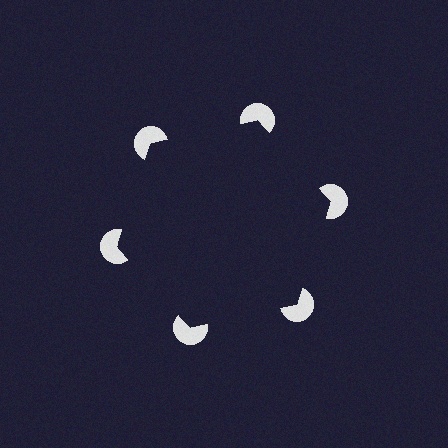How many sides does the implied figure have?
6 sides.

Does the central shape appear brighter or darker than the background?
It typically appears slightly darker than the background, even though no actual brightness change is drawn.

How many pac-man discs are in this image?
There are 6 — one at each vertex of the illusory hexagon.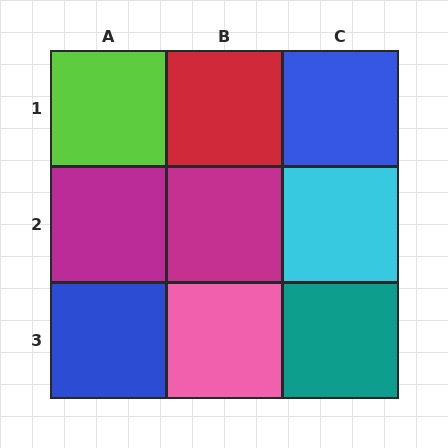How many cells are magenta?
2 cells are magenta.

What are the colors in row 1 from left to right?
Lime, red, blue.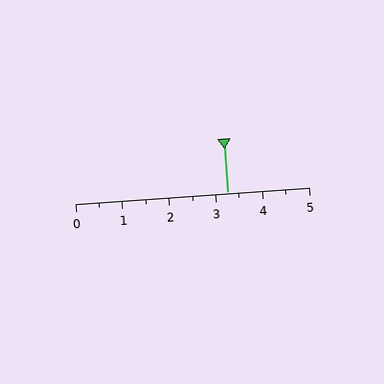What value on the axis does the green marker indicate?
The marker indicates approximately 3.2.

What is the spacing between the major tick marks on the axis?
The major ticks are spaced 1 apart.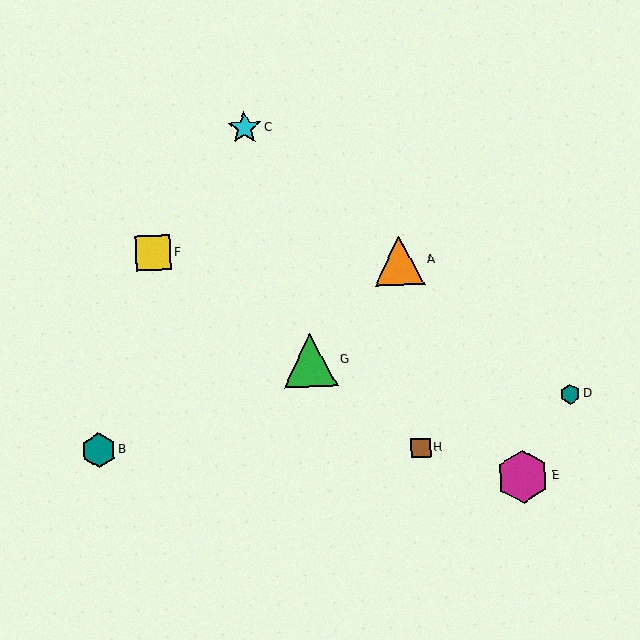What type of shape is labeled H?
Shape H is a brown square.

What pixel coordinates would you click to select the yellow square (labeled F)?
Click at (153, 253) to select the yellow square F.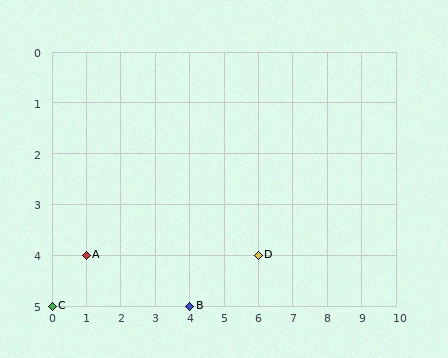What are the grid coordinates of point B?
Point B is at grid coordinates (4, 5).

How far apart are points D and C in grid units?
Points D and C are 6 columns and 1 row apart (about 6.1 grid units diagonally).